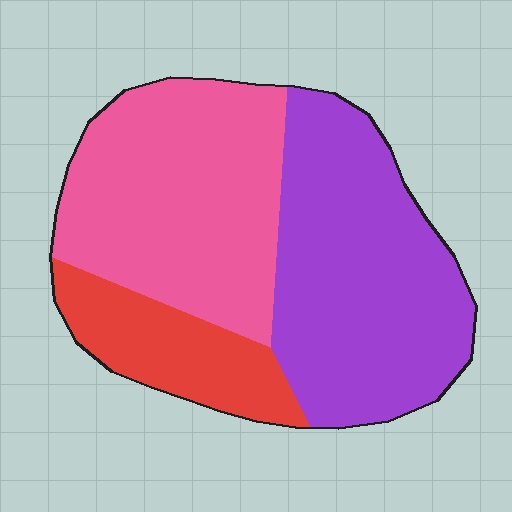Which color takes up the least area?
Red, at roughly 15%.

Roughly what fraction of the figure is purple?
Purple takes up about two fifths (2/5) of the figure.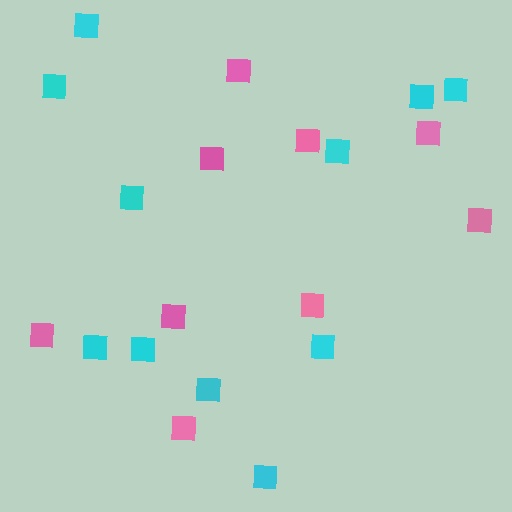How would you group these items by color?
There are 2 groups: one group of cyan squares (11) and one group of pink squares (9).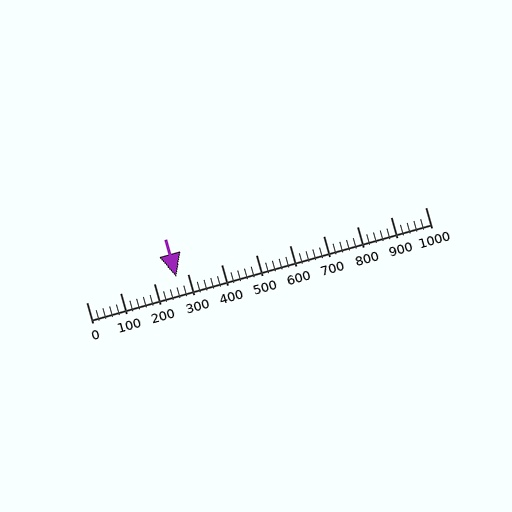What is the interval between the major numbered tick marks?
The major tick marks are spaced 100 units apart.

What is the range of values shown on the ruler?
The ruler shows values from 0 to 1000.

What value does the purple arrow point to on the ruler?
The purple arrow points to approximately 265.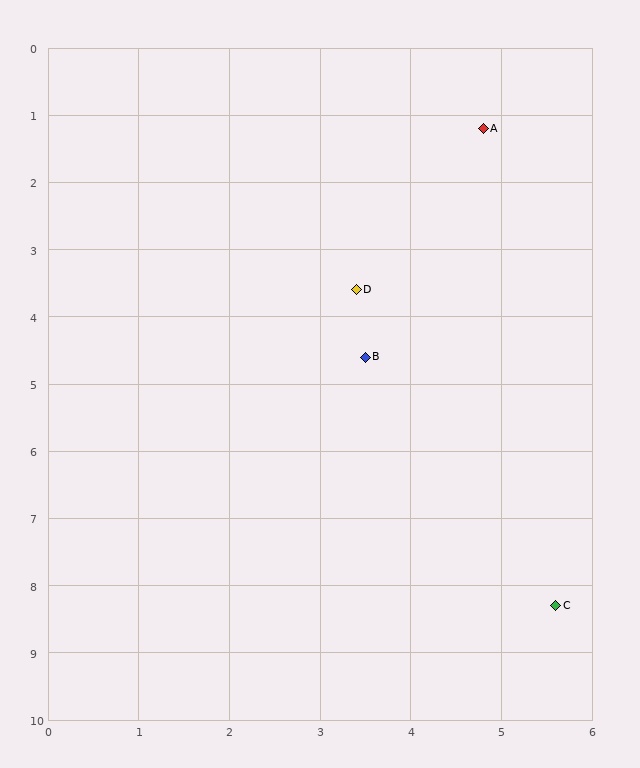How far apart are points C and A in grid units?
Points C and A are about 7.1 grid units apart.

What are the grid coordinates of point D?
Point D is at approximately (3.4, 3.6).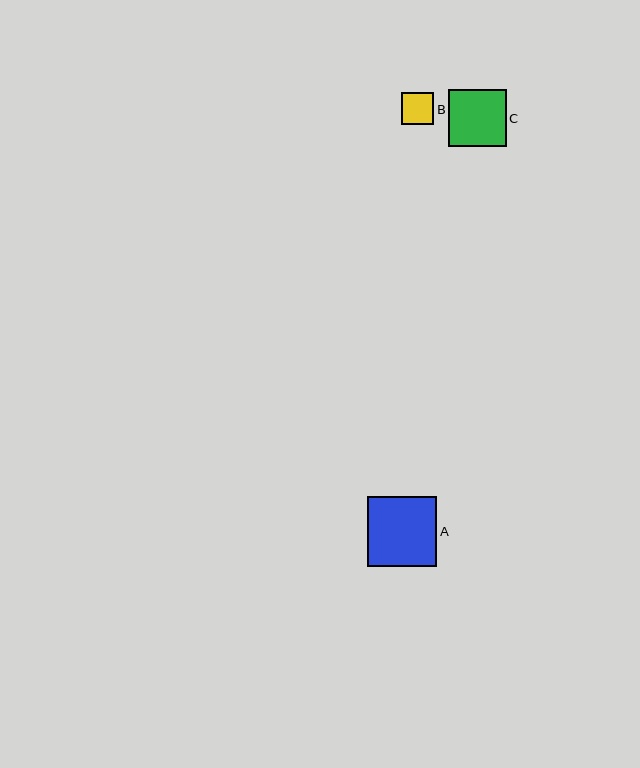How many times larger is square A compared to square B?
Square A is approximately 2.1 times the size of square B.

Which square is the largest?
Square A is the largest with a size of approximately 70 pixels.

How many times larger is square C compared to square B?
Square C is approximately 1.8 times the size of square B.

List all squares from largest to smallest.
From largest to smallest: A, C, B.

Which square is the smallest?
Square B is the smallest with a size of approximately 33 pixels.